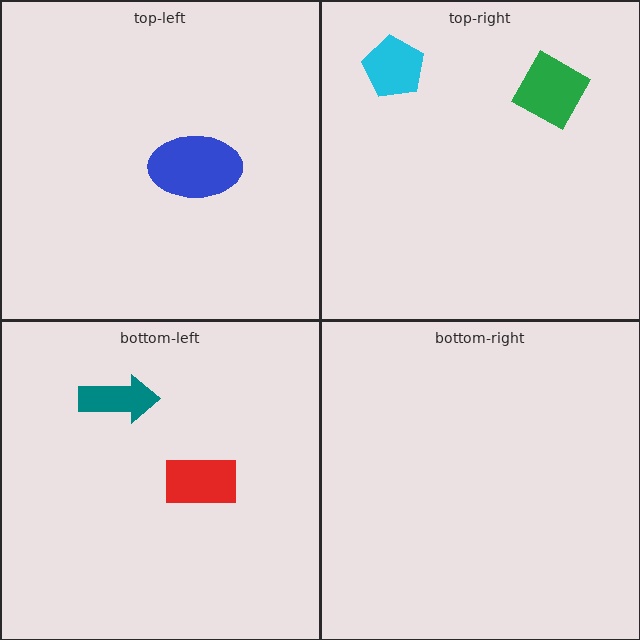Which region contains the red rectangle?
The bottom-left region.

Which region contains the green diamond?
The top-right region.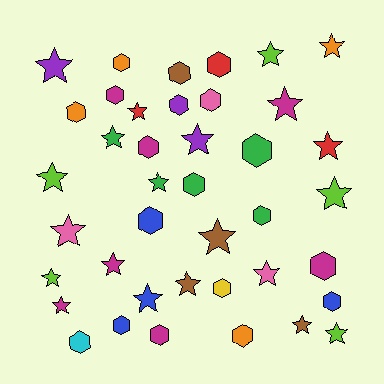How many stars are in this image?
There are 21 stars.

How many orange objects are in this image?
There are 4 orange objects.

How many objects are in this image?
There are 40 objects.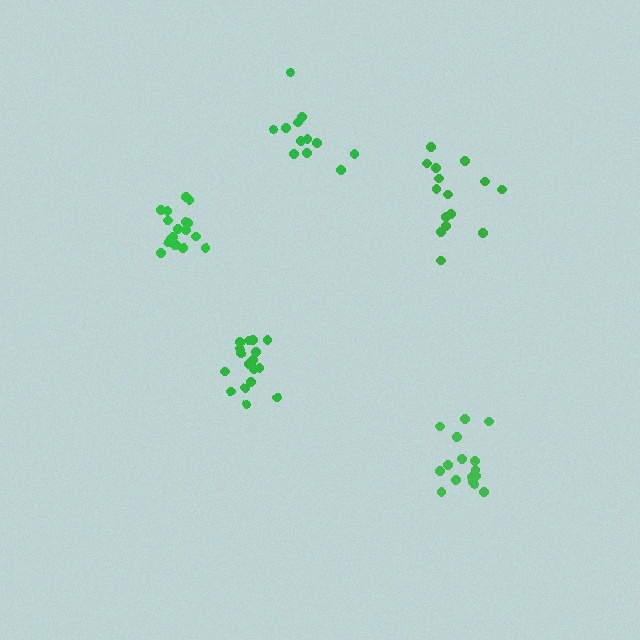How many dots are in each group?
Group 1: 17 dots, Group 2: 13 dots, Group 3: 17 dots, Group 4: 16 dots, Group 5: 15 dots (78 total).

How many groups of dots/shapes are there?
There are 5 groups.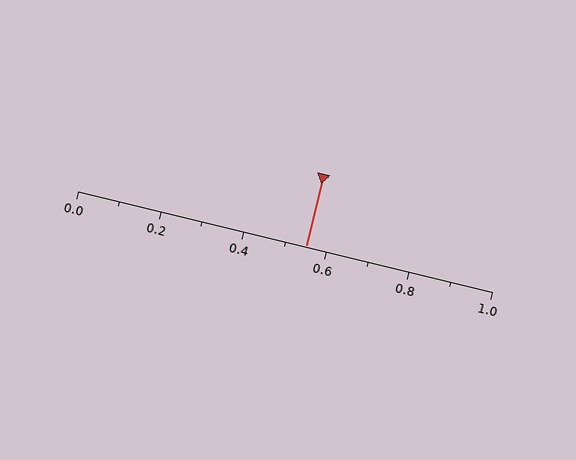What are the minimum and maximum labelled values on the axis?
The axis runs from 0.0 to 1.0.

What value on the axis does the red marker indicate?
The marker indicates approximately 0.55.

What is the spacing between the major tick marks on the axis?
The major ticks are spaced 0.2 apart.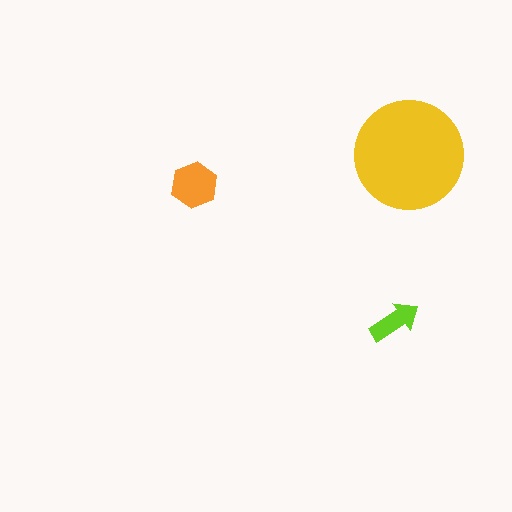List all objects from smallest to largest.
The lime arrow, the orange hexagon, the yellow circle.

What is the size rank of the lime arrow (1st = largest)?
3rd.